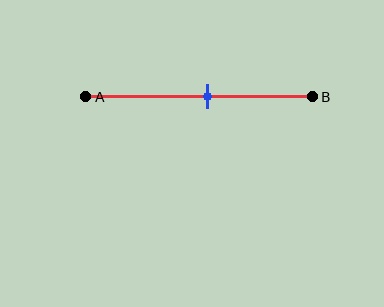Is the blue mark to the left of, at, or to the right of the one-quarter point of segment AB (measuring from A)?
The blue mark is to the right of the one-quarter point of segment AB.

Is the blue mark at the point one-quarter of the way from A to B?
No, the mark is at about 55% from A, not at the 25% one-quarter point.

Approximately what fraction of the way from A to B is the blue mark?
The blue mark is approximately 55% of the way from A to B.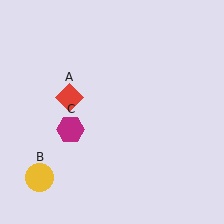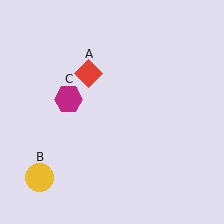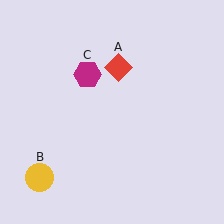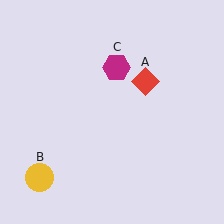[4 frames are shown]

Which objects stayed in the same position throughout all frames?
Yellow circle (object B) remained stationary.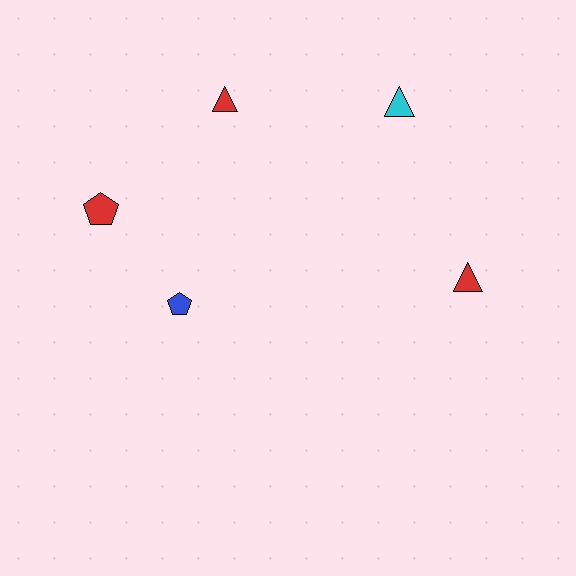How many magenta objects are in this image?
There are no magenta objects.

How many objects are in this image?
There are 5 objects.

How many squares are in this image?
There are no squares.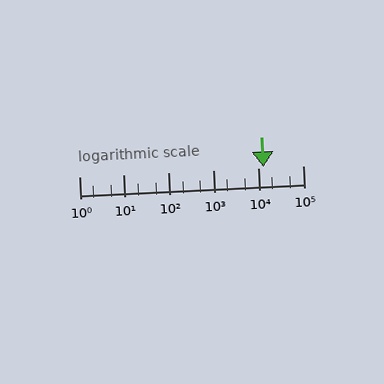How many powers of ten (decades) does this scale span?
The scale spans 5 decades, from 1 to 100000.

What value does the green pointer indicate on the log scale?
The pointer indicates approximately 13000.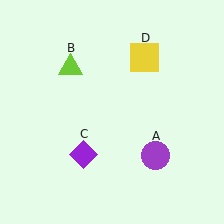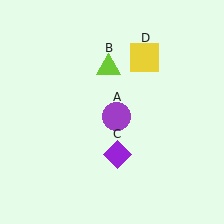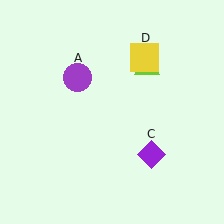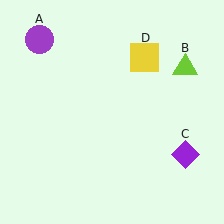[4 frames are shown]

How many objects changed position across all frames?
3 objects changed position: purple circle (object A), lime triangle (object B), purple diamond (object C).